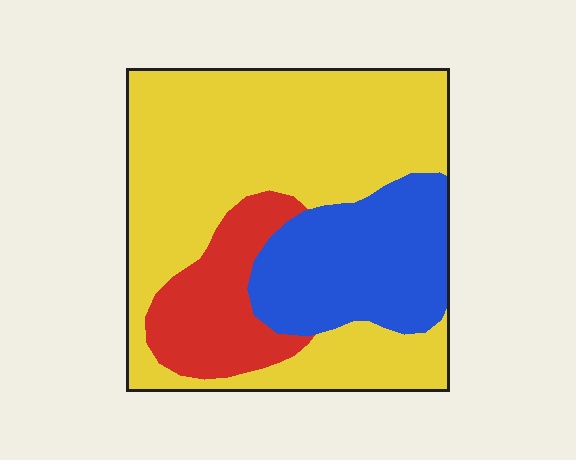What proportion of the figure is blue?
Blue takes up about one quarter (1/4) of the figure.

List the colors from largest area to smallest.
From largest to smallest: yellow, blue, red.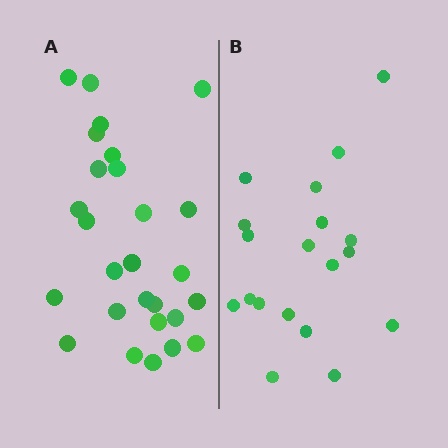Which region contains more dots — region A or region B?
Region A (the left region) has more dots.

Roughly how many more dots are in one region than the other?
Region A has roughly 8 or so more dots than region B.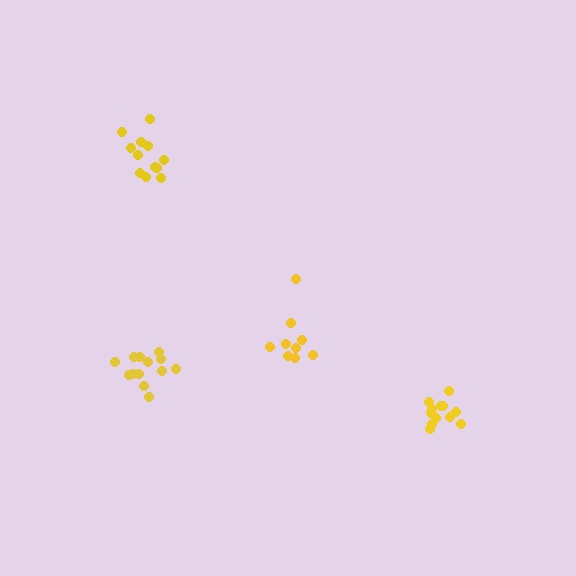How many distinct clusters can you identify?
There are 4 distinct clusters.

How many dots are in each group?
Group 1: 9 dots, Group 2: 12 dots, Group 3: 14 dots, Group 4: 12 dots (47 total).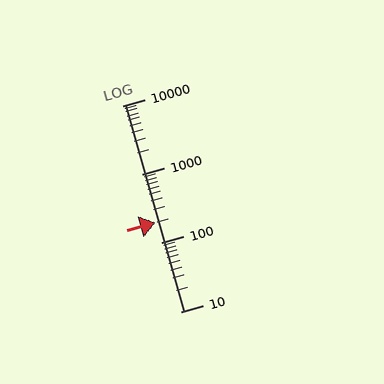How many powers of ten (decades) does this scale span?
The scale spans 3 decades, from 10 to 10000.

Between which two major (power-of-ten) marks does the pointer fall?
The pointer is between 100 and 1000.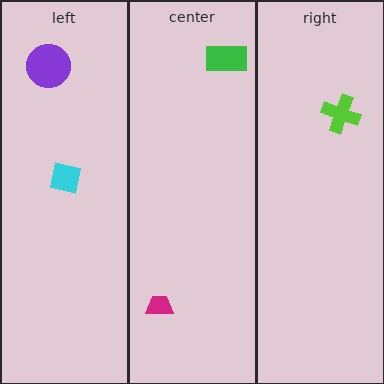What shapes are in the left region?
The purple circle, the cyan square.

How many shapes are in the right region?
1.